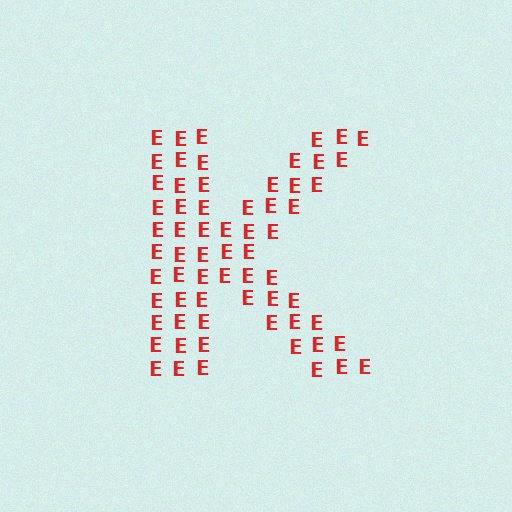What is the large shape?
The large shape is the letter K.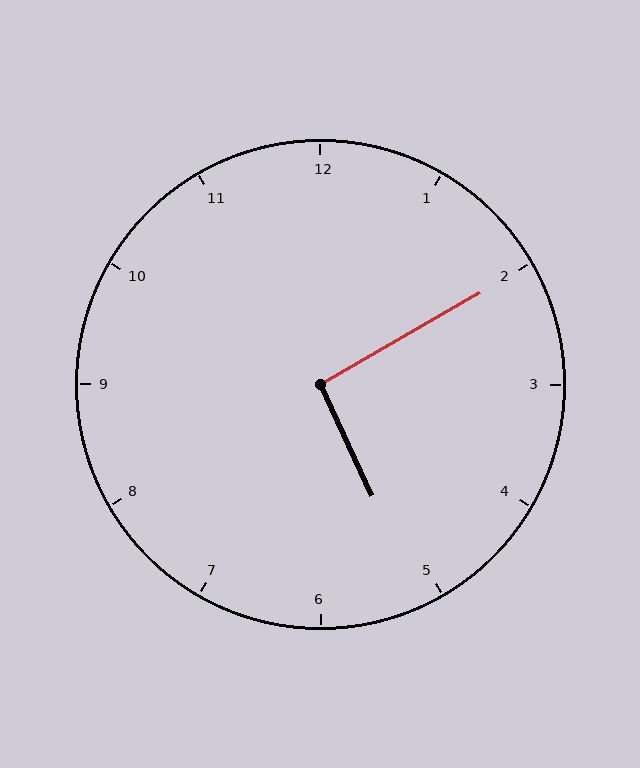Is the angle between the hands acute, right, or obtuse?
It is right.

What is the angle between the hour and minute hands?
Approximately 95 degrees.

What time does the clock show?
5:10.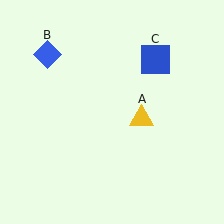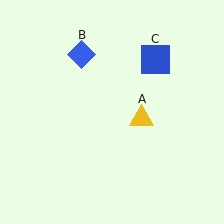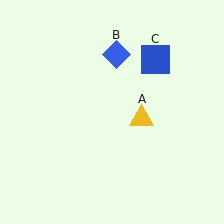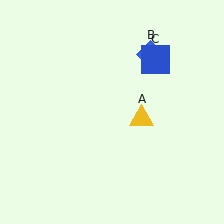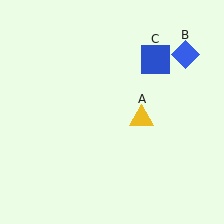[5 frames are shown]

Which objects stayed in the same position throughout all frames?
Yellow triangle (object A) and blue square (object C) remained stationary.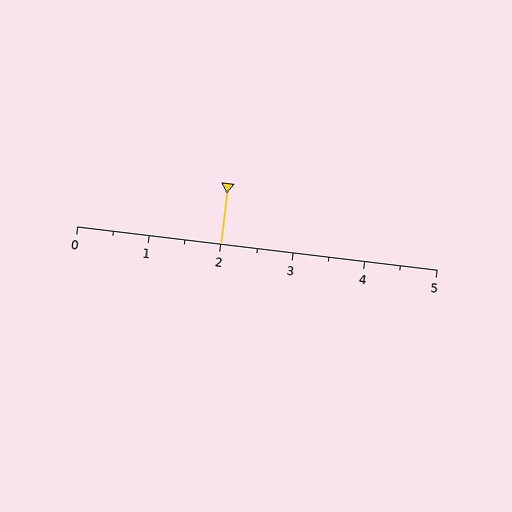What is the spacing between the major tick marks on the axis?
The major ticks are spaced 1 apart.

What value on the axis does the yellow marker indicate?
The marker indicates approximately 2.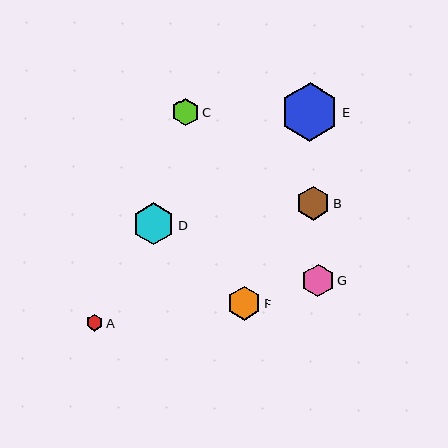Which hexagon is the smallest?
Hexagon A is the smallest with a size of approximately 17 pixels.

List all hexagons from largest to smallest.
From largest to smallest: E, D, B, F, G, C, A.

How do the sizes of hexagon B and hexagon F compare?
Hexagon B and hexagon F are approximately the same size.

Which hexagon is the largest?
Hexagon E is the largest with a size of approximately 58 pixels.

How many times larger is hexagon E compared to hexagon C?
Hexagon E is approximately 2.1 times the size of hexagon C.